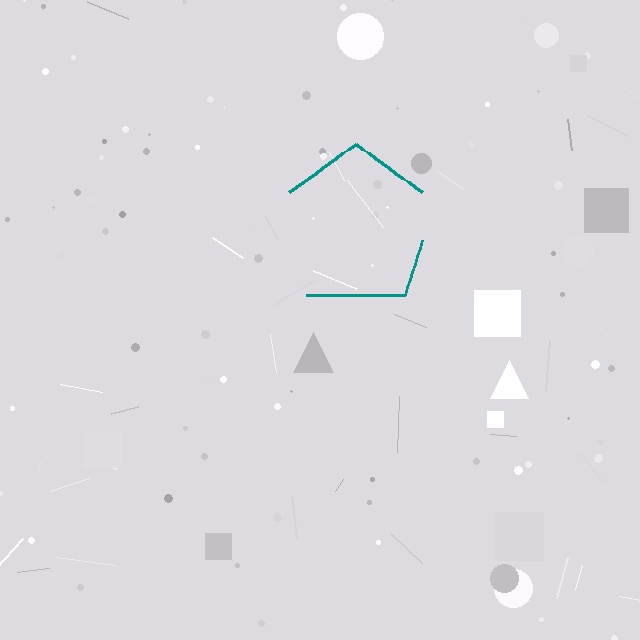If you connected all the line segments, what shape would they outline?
They would outline a pentagon.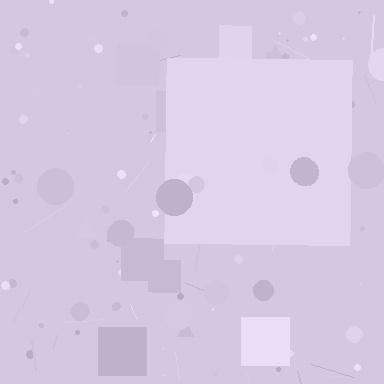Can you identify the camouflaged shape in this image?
The camouflaged shape is a square.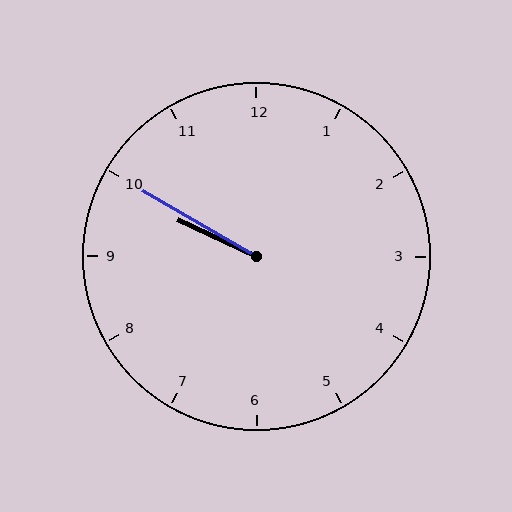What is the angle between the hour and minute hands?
Approximately 5 degrees.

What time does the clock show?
9:50.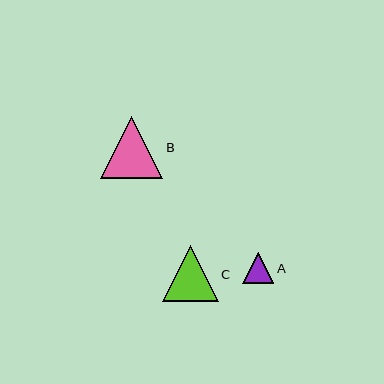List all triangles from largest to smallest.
From largest to smallest: B, C, A.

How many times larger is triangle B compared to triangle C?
Triangle B is approximately 1.1 times the size of triangle C.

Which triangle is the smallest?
Triangle A is the smallest with a size of approximately 32 pixels.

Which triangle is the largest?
Triangle B is the largest with a size of approximately 62 pixels.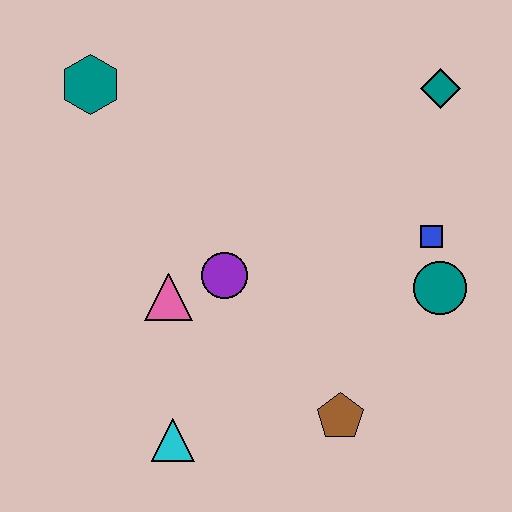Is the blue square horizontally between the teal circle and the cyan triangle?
Yes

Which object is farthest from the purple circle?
The teal diamond is farthest from the purple circle.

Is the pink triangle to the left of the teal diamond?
Yes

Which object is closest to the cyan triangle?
The pink triangle is closest to the cyan triangle.